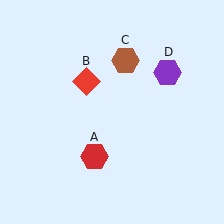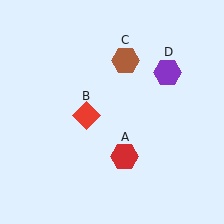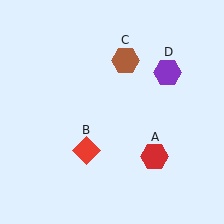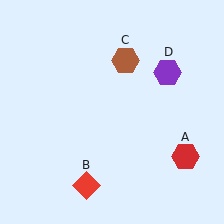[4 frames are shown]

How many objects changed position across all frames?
2 objects changed position: red hexagon (object A), red diamond (object B).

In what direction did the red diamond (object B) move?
The red diamond (object B) moved down.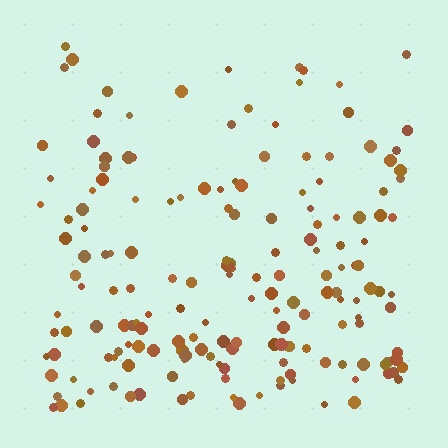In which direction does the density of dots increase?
From top to bottom, with the bottom side densest.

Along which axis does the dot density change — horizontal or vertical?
Vertical.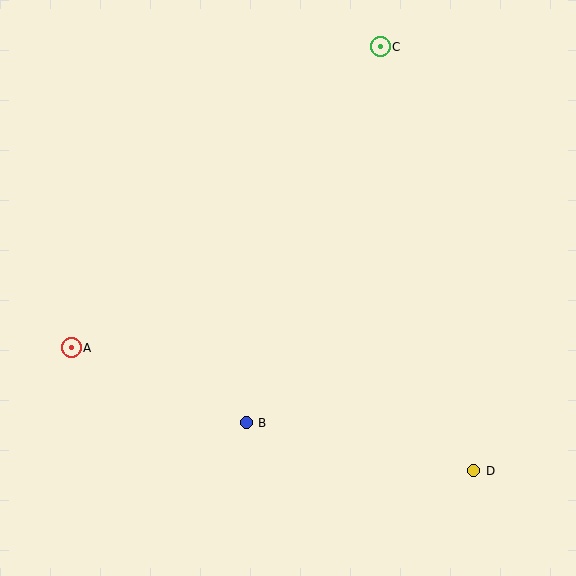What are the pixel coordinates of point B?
Point B is at (246, 423).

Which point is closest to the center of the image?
Point B at (246, 423) is closest to the center.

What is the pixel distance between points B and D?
The distance between B and D is 232 pixels.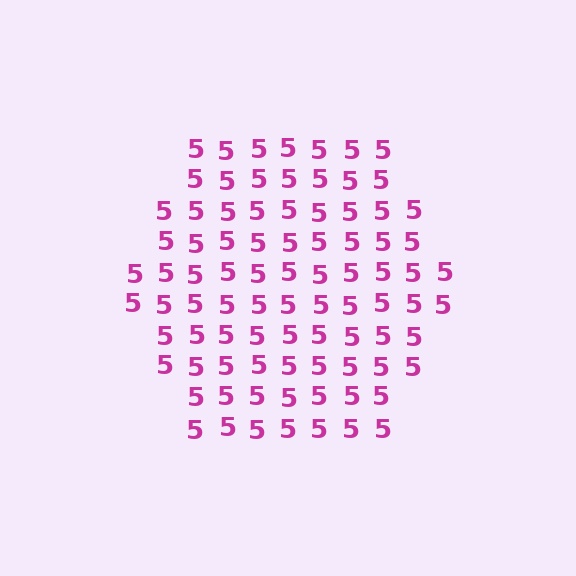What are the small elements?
The small elements are digit 5's.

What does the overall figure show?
The overall figure shows a hexagon.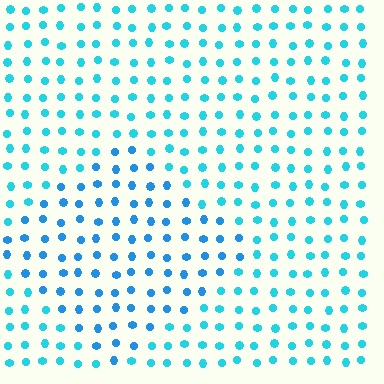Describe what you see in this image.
The image is filled with small cyan elements in a uniform arrangement. A diamond-shaped region is visible where the elements are tinted to a slightly different hue, forming a subtle color boundary.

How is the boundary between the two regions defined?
The boundary is defined purely by a slight shift in hue (about 22 degrees). Spacing, size, and orientation are identical on both sides.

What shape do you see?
I see a diamond.